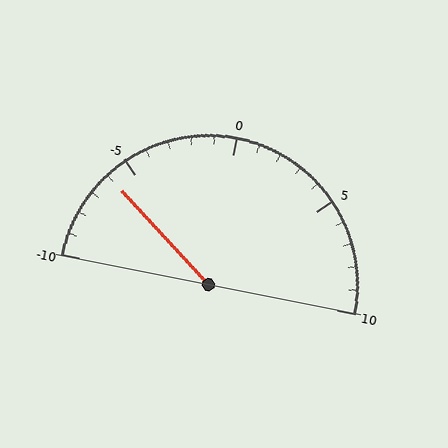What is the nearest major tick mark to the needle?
The nearest major tick mark is -5.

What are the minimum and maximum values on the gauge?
The gauge ranges from -10 to 10.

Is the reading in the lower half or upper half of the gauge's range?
The reading is in the lower half of the range (-10 to 10).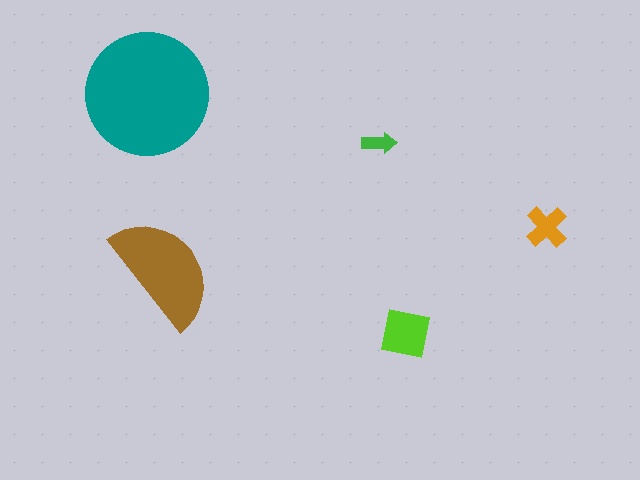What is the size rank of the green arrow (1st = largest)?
5th.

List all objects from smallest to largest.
The green arrow, the orange cross, the lime square, the brown semicircle, the teal circle.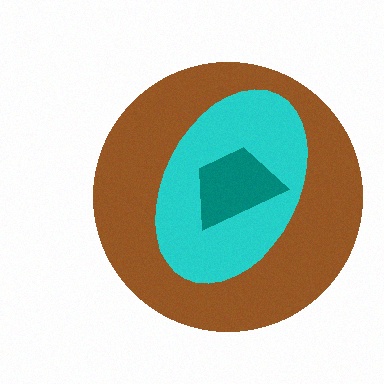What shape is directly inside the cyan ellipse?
The teal trapezoid.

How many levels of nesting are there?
3.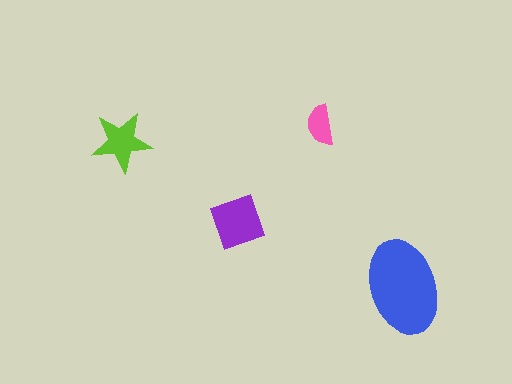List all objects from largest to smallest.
The blue ellipse, the purple diamond, the lime star, the pink semicircle.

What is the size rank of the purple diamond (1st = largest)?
2nd.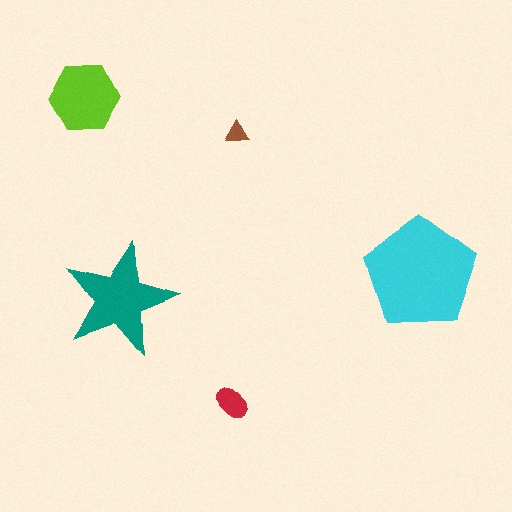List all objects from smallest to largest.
The brown triangle, the red ellipse, the lime hexagon, the teal star, the cyan pentagon.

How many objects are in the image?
There are 5 objects in the image.